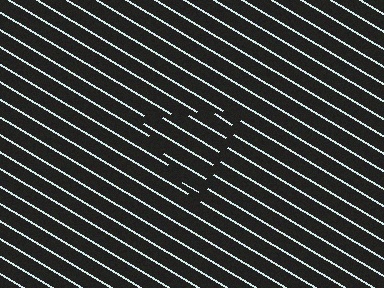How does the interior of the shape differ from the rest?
The interior of the shape contains the same grating, shifted by half a period — the contour is defined by the phase discontinuity where line-ends from the inner and outer gratings abut.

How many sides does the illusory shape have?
3 sides — the line-ends trace a triangle.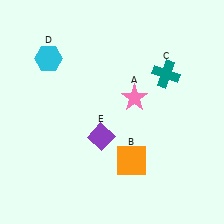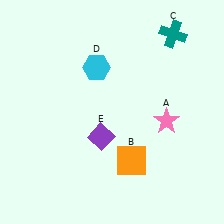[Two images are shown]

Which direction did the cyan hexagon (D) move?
The cyan hexagon (D) moved right.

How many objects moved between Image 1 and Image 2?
3 objects moved between the two images.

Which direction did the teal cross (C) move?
The teal cross (C) moved up.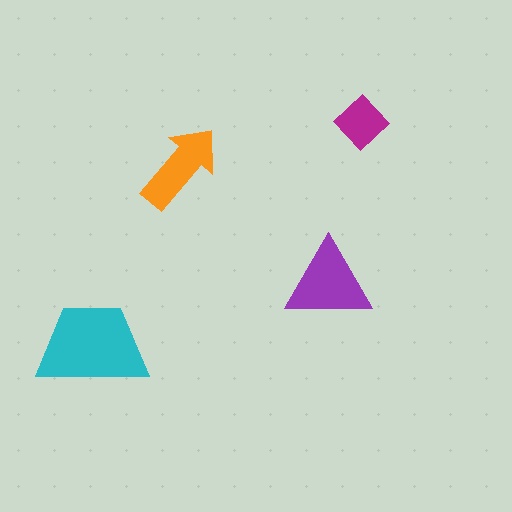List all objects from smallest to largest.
The magenta diamond, the orange arrow, the purple triangle, the cyan trapezoid.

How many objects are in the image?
There are 4 objects in the image.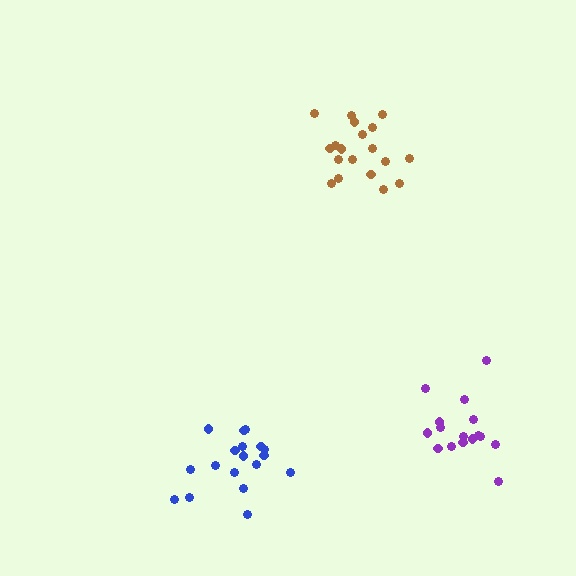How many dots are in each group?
Group 1: 18 dots, Group 2: 19 dots, Group 3: 16 dots (53 total).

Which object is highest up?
The brown cluster is topmost.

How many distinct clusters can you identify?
There are 3 distinct clusters.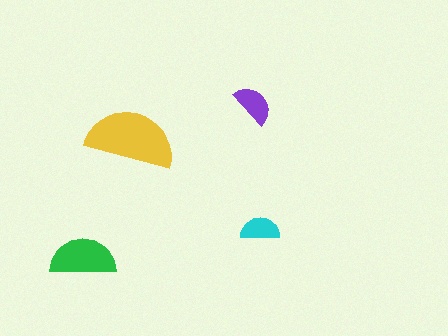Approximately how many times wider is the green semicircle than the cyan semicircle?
About 1.5 times wider.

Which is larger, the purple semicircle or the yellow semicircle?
The yellow one.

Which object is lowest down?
The green semicircle is bottommost.